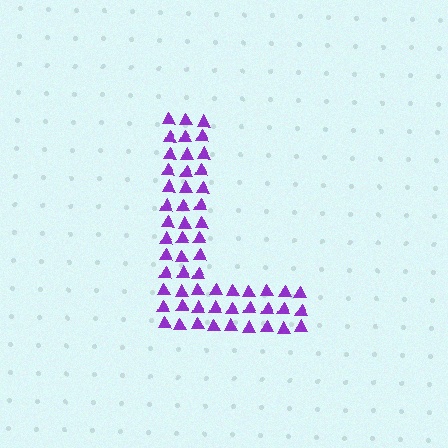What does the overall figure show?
The overall figure shows the letter L.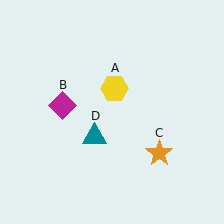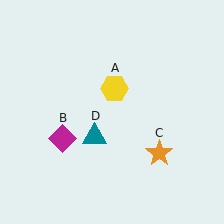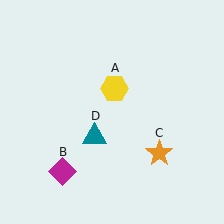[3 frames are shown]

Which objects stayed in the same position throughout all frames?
Yellow hexagon (object A) and orange star (object C) and teal triangle (object D) remained stationary.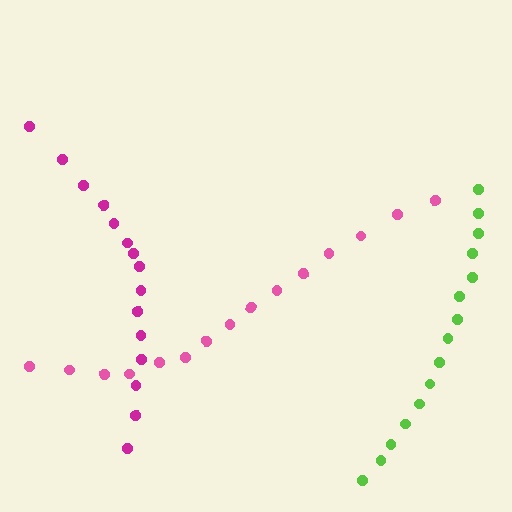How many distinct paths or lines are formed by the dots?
There are 3 distinct paths.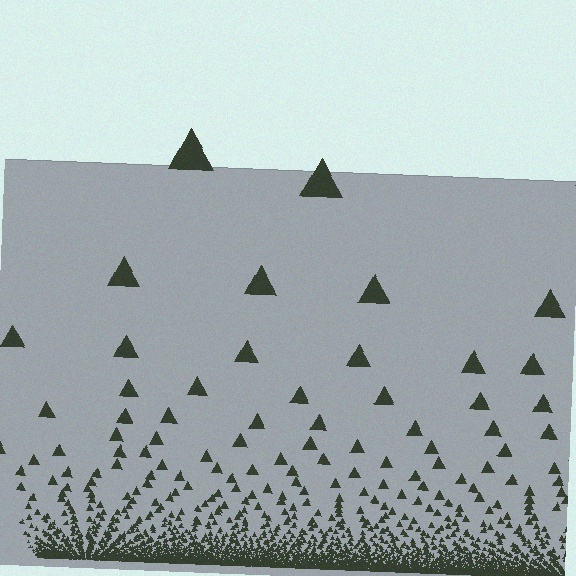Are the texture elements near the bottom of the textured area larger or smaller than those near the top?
Smaller. The gradient is inverted — elements near the bottom are smaller and denser.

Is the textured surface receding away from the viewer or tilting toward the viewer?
The surface appears to tilt toward the viewer. Texture elements get larger and sparser toward the top.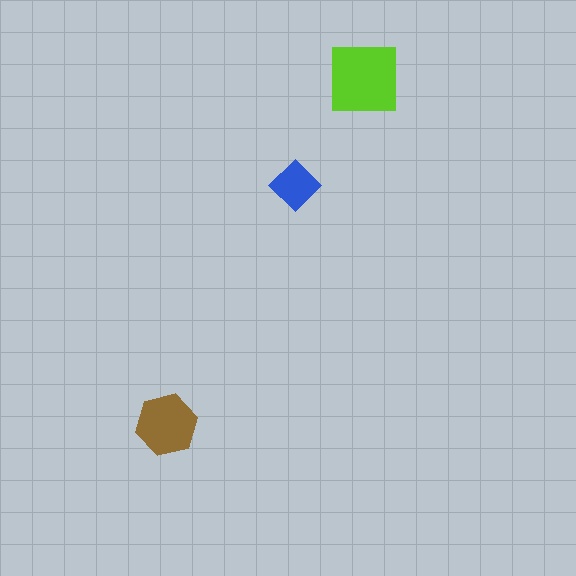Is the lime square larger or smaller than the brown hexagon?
Larger.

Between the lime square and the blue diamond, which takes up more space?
The lime square.